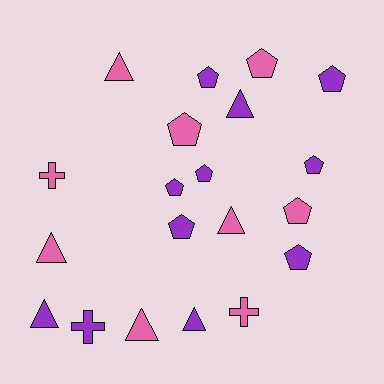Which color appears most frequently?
Purple, with 11 objects.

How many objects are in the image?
There are 20 objects.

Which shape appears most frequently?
Pentagon, with 10 objects.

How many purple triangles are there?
There are 3 purple triangles.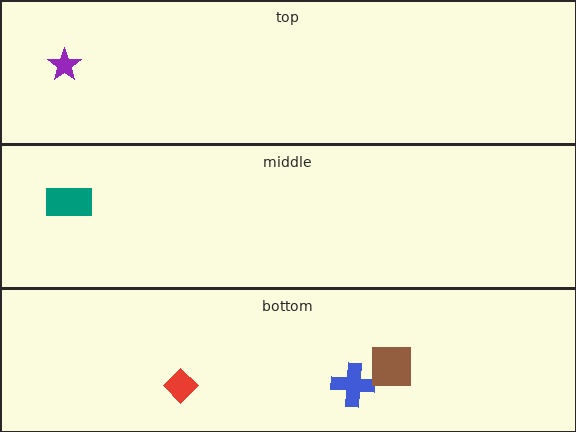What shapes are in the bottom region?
The blue cross, the brown square, the red diamond.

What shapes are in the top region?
The purple star.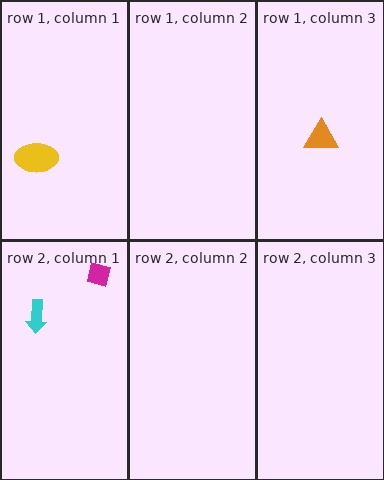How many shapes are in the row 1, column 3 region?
1.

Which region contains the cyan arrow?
The row 2, column 1 region.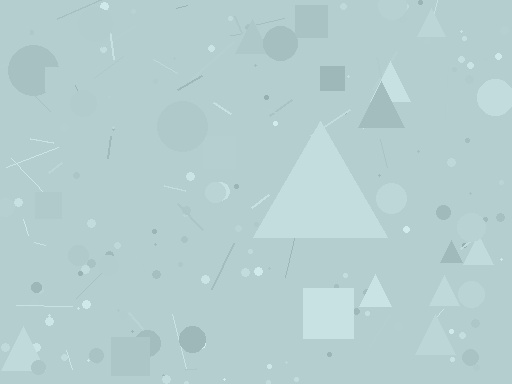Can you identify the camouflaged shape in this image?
The camouflaged shape is a triangle.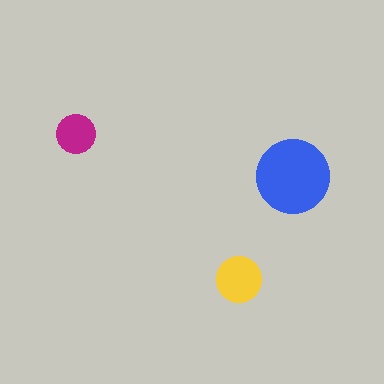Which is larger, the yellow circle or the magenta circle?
The yellow one.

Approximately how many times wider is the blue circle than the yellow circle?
About 1.5 times wider.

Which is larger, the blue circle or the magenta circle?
The blue one.